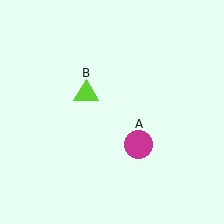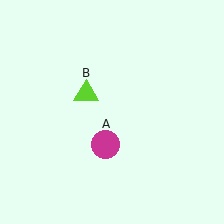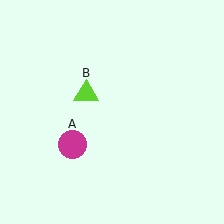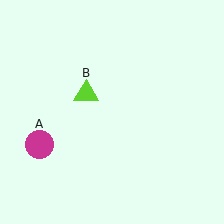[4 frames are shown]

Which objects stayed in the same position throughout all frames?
Lime triangle (object B) remained stationary.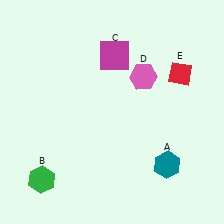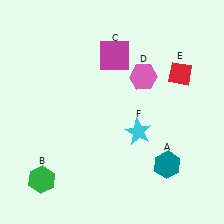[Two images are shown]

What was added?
A cyan star (F) was added in Image 2.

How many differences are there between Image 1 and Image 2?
There is 1 difference between the two images.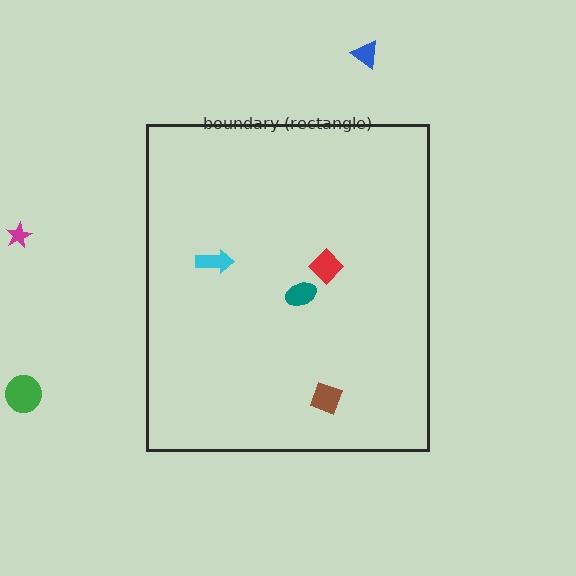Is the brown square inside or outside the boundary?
Inside.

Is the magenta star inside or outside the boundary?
Outside.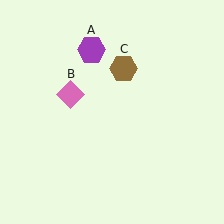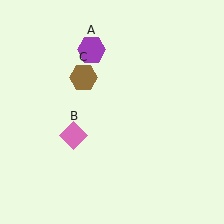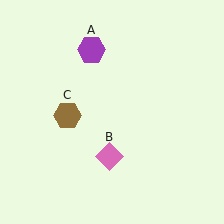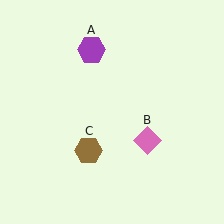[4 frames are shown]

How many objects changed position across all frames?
2 objects changed position: pink diamond (object B), brown hexagon (object C).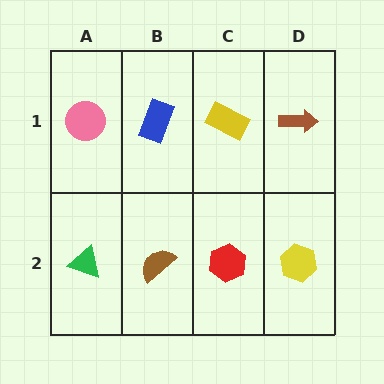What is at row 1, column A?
A pink circle.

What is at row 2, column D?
A yellow hexagon.